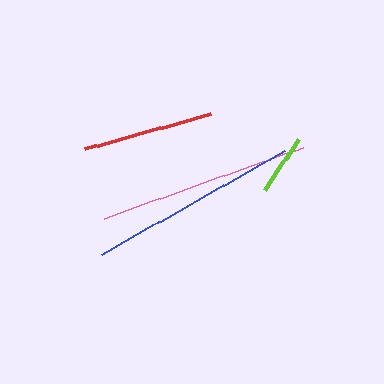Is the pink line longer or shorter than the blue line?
The pink line is longer than the blue line.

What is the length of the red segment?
The red segment is approximately 132 pixels long.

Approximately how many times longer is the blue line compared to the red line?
The blue line is approximately 1.6 times the length of the red line.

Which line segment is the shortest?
The lime line is the shortest at approximately 61 pixels.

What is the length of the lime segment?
The lime segment is approximately 61 pixels long.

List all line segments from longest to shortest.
From longest to shortest: pink, blue, red, lime.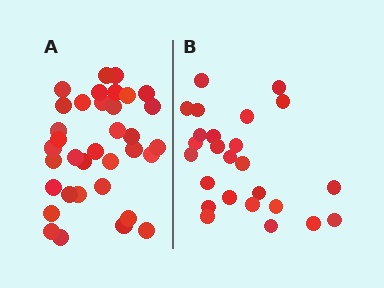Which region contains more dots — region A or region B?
Region A (the left region) has more dots.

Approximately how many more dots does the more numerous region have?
Region A has roughly 10 or so more dots than region B.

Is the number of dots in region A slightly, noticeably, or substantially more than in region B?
Region A has noticeably more, but not dramatically so. The ratio is roughly 1.4 to 1.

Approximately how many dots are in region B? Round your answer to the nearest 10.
About 20 dots. (The exact count is 25, which rounds to 20.)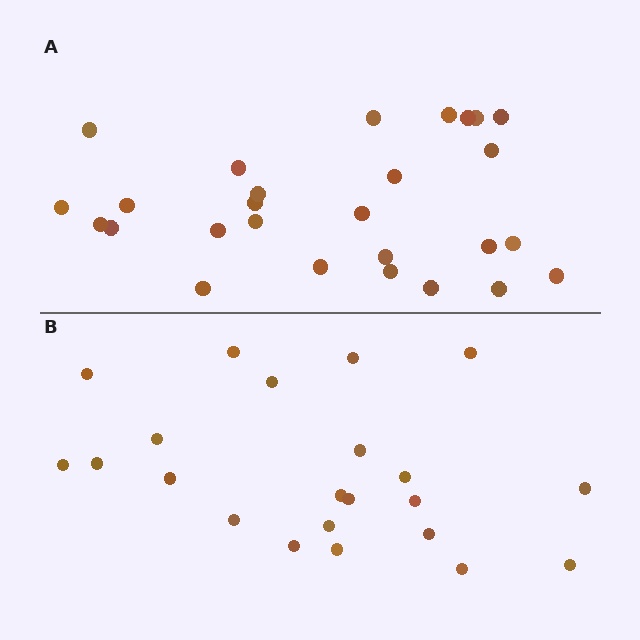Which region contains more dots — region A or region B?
Region A (the top region) has more dots.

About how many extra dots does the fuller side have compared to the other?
Region A has about 5 more dots than region B.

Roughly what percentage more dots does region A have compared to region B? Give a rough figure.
About 25% more.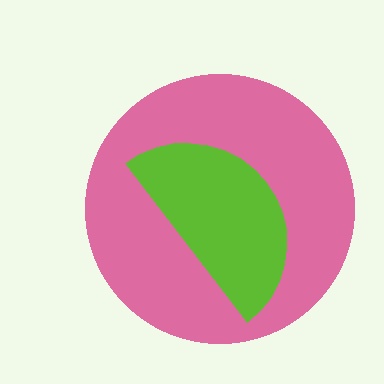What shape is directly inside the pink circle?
The lime semicircle.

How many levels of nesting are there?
2.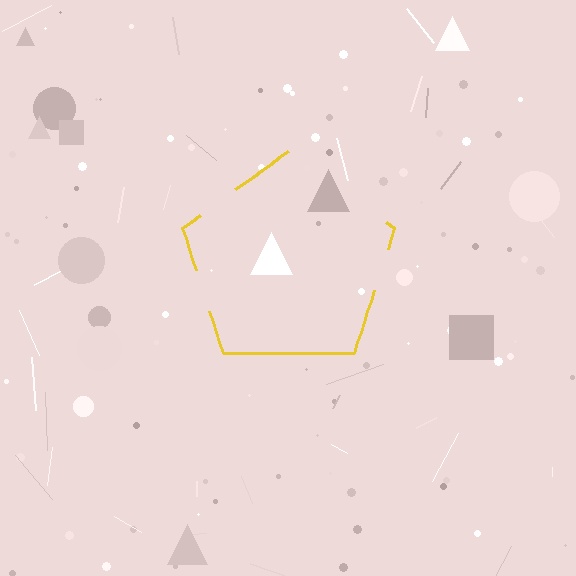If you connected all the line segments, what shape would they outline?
They would outline a pentagon.